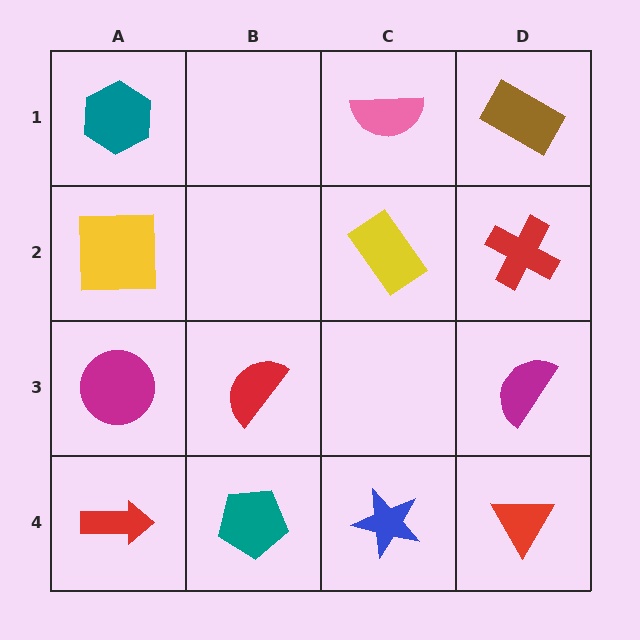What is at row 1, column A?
A teal hexagon.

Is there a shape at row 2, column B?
No, that cell is empty.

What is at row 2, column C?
A yellow rectangle.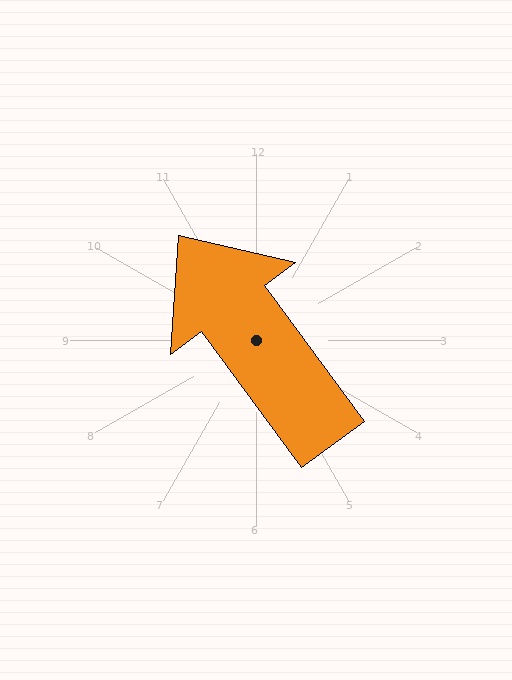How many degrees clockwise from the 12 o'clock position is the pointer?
Approximately 324 degrees.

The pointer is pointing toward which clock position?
Roughly 11 o'clock.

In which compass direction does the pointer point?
Northwest.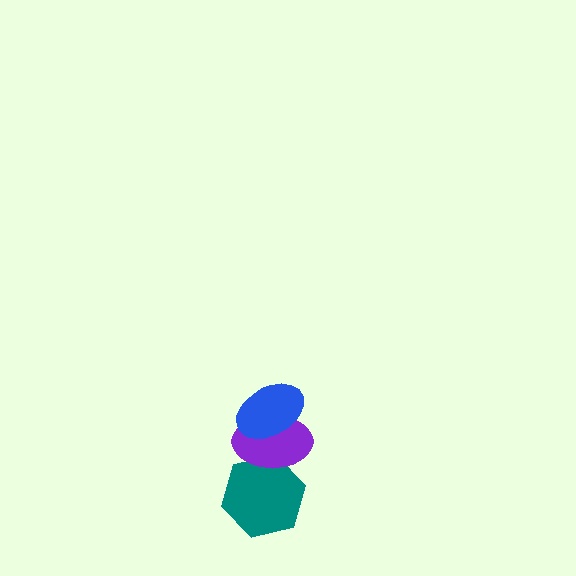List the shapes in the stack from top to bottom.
From top to bottom: the blue ellipse, the purple ellipse, the teal hexagon.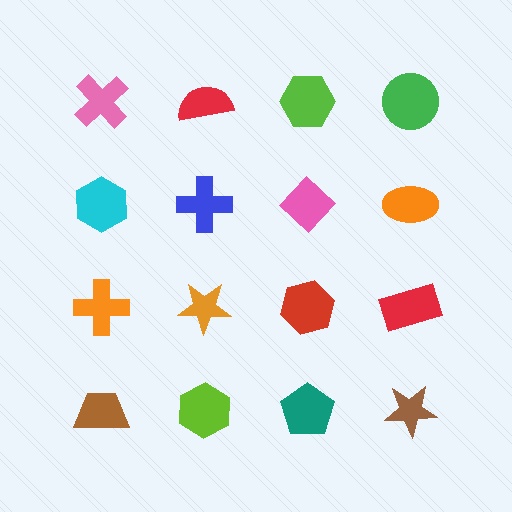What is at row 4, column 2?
A lime hexagon.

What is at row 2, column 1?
A cyan hexagon.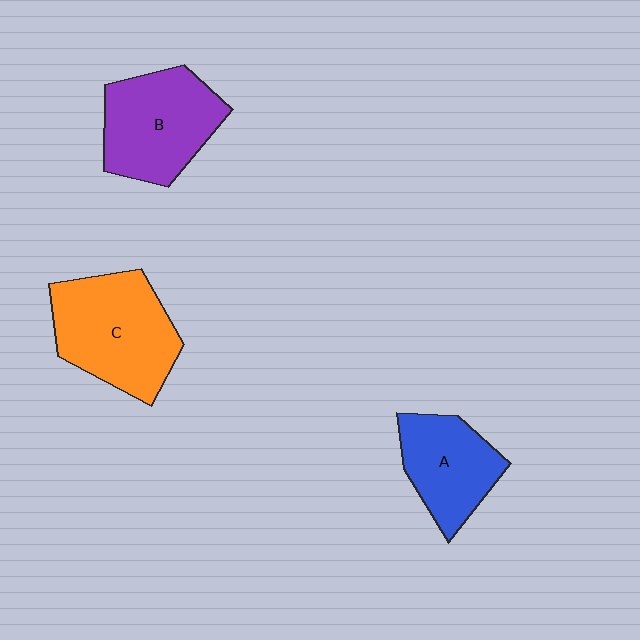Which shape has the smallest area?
Shape A (blue).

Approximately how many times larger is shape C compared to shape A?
Approximately 1.4 times.